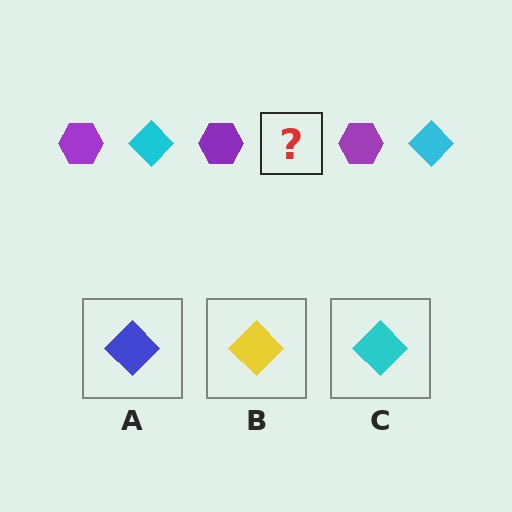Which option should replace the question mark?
Option C.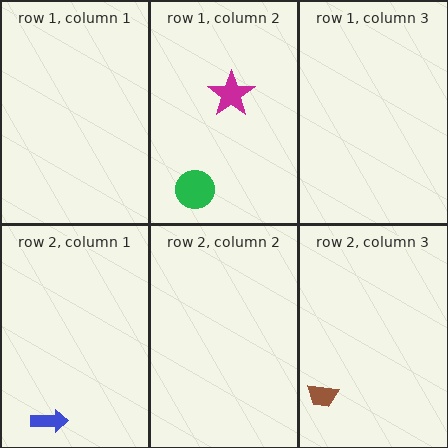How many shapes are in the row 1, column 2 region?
2.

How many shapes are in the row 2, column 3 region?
1.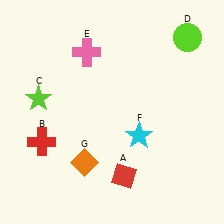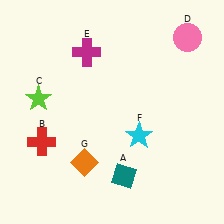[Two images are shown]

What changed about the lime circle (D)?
In Image 1, D is lime. In Image 2, it changed to pink.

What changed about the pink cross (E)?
In Image 1, E is pink. In Image 2, it changed to magenta.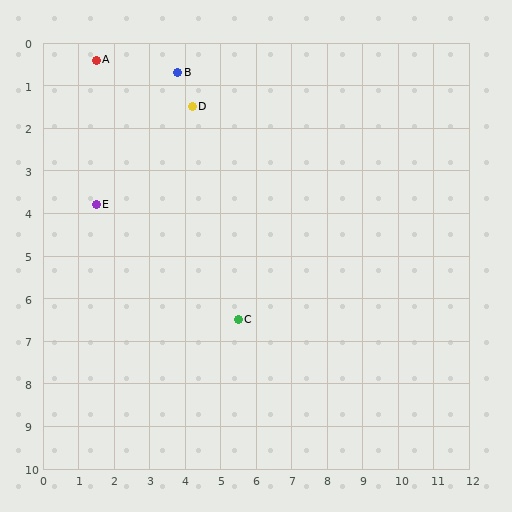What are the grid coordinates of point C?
Point C is at approximately (5.5, 6.5).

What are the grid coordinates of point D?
Point D is at approximately (4.2, 1.5).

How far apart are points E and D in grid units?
Points E and D are about 3.5 grid units apart.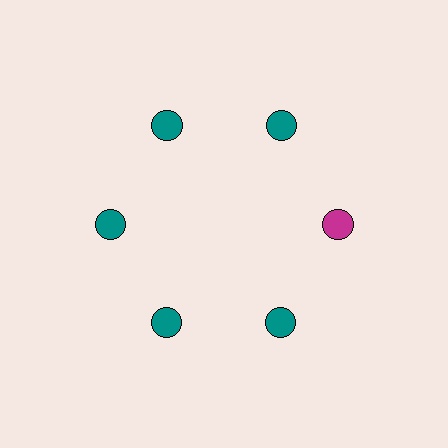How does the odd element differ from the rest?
It has a different color: magenta instead of teal.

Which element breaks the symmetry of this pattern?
The magenta circle at roughly the 3 o'clock position breaks the symmetry. All other shapes are teal circles.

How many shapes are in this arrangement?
There are 6 shapes arranged in a ring pattern.